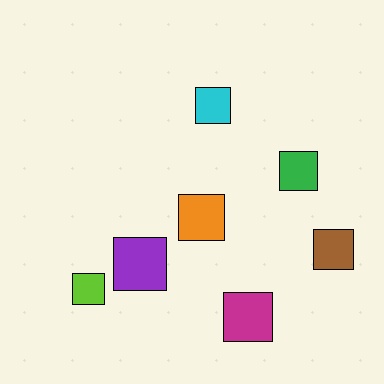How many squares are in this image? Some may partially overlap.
There are 7 squares.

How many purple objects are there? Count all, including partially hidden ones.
There is 1 purple object.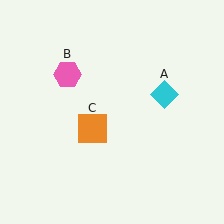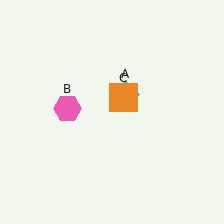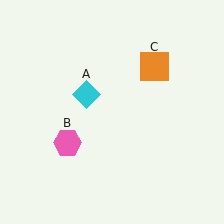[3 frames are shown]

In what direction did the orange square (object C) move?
The orange square (object C) moved up and to the right.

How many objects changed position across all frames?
3 objects changed position: cyan diamond (object A), pink hexagon (object B), orange square (object C).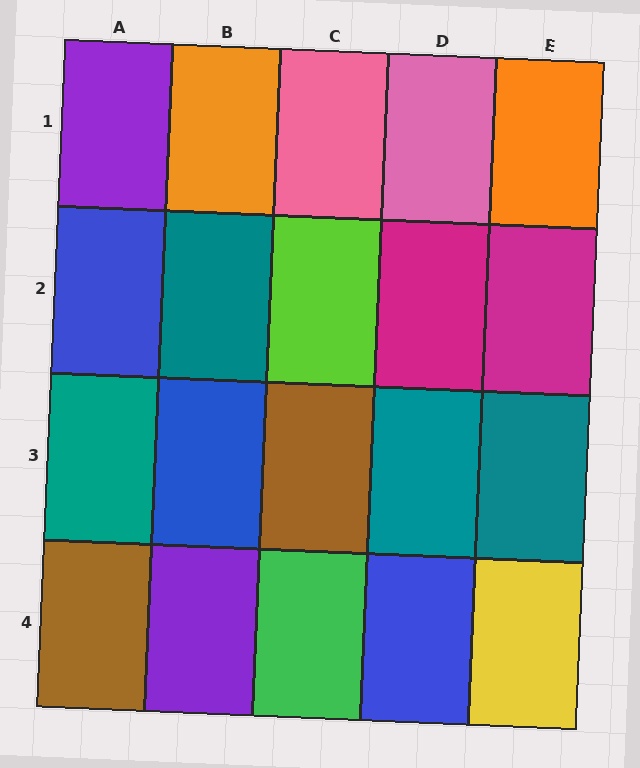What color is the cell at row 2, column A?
Blue.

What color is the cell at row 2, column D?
Magenta.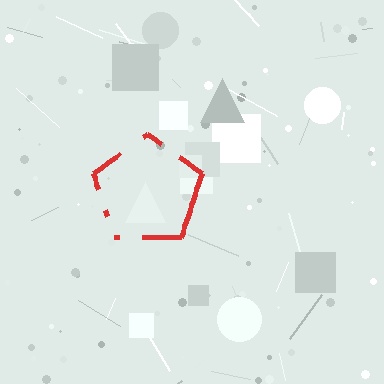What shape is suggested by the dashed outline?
The dashed outline suggests a pentagon.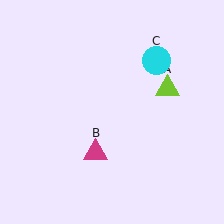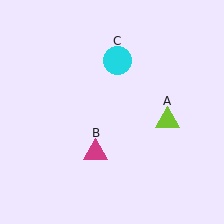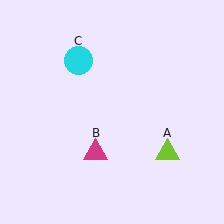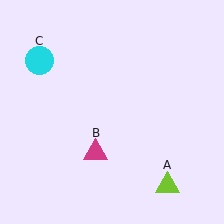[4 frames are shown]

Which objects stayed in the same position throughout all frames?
Magenta triangle (object B) remained stationary.